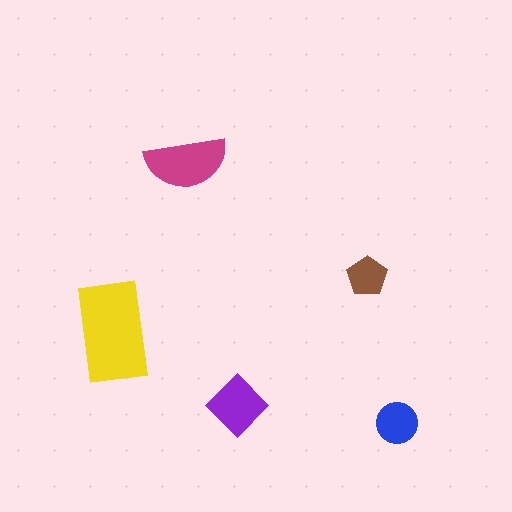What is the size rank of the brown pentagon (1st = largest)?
5th.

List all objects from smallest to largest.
The brown pentagon, the blue circle, the purple diamond, the magenta semicircle, the yellow rectangle.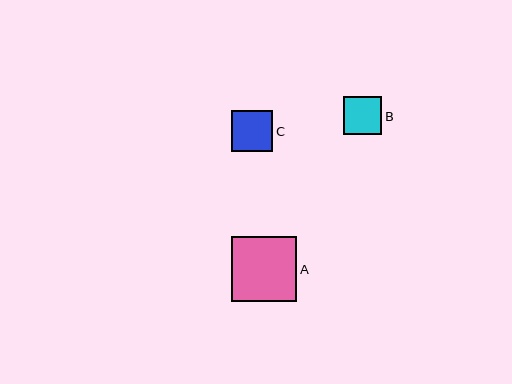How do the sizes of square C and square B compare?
Square C and square B are approximately the same size.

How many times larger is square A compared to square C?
Square A is approximately 1.6 times the size of square C.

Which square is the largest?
Square A is the largest with a size of approximately 65 pixels.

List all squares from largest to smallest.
From largest to smallest: A, C, B.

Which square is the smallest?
Square B is the smallest with a size of approximately 38 pixels.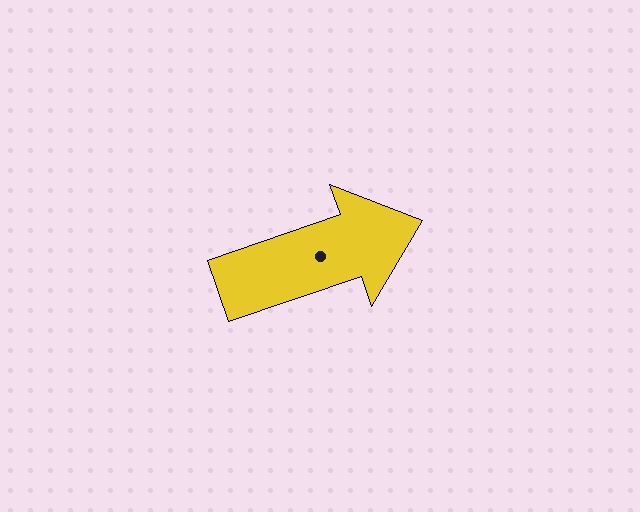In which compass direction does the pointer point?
East.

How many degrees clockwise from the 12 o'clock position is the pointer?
Approximately 71 degrees.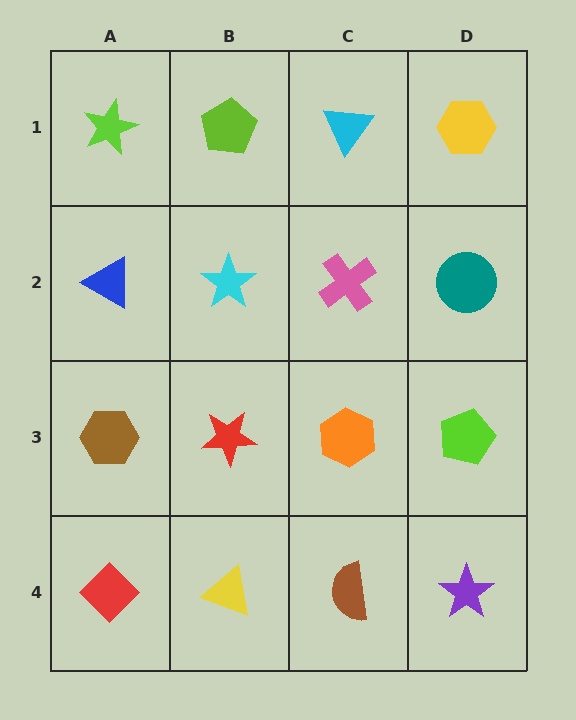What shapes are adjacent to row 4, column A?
A brown hexagon (row 3, column A), a yellow triangle (row 4, column B).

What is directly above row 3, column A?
A blue triangle.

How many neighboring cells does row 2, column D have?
3.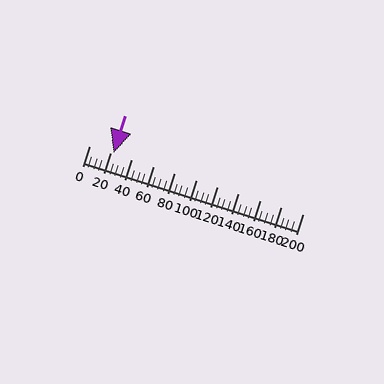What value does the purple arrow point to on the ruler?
The purple arrow points to approximately 23.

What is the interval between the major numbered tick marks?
The major tick marks are spaced 20 units apart.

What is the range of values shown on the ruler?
The ruler shows values from 0 to 200.